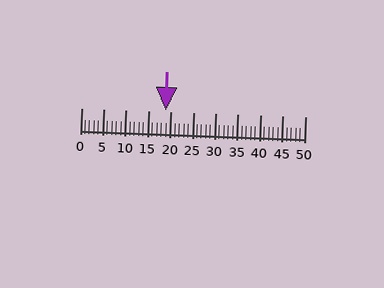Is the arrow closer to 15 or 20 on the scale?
The arrow is closer to 20.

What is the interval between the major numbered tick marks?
The major tick marks are spaced 5 units apart.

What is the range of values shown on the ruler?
The ruler shows values from 0 to 50.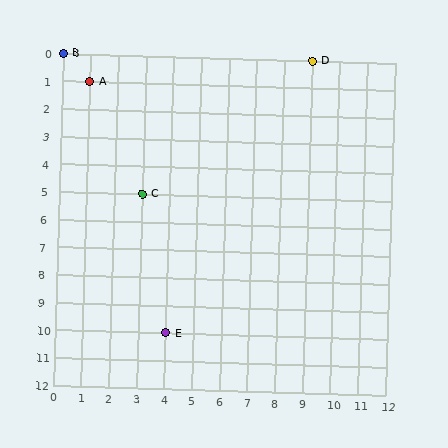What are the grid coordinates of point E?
Point E is at grid coordinates (4, 10).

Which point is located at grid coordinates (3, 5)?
Point C is at (3, 5).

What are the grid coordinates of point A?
Point A is at grid coordinates (1, 1).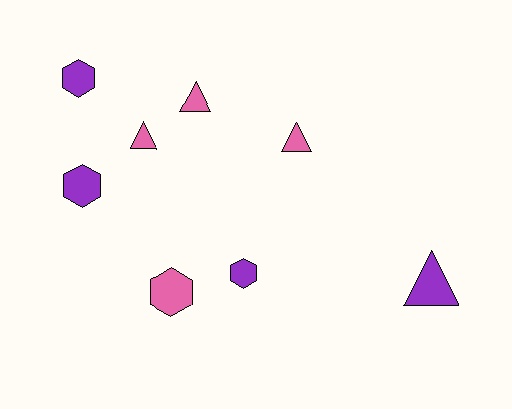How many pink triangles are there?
There are 3 pink triangles.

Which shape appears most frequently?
Hexagon, with 4 objects.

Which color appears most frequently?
Pink, with 4 objects.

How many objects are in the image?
There are 8 objects.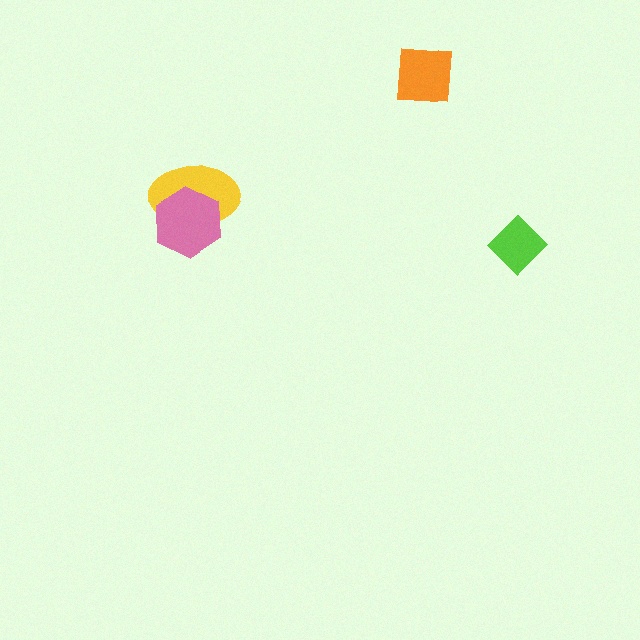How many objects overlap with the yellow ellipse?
1 object overlaps with the yellow ellipse.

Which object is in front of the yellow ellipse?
The pink hexagon is in front of the yellow ellipse.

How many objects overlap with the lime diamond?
0 objects overlap with the lime diamond.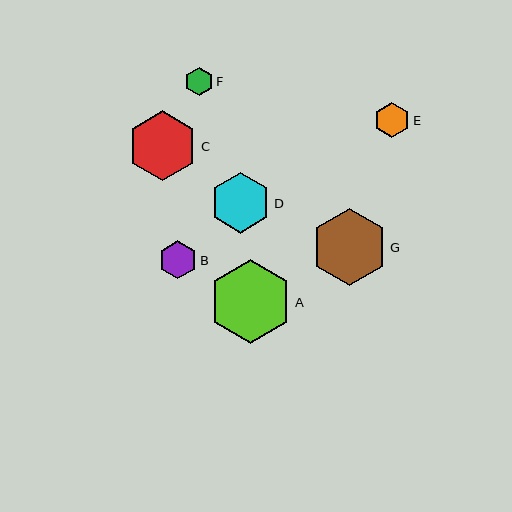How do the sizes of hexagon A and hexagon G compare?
Hexagon A and hexagon G are approximately the same size.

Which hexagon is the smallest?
Hexagon F is the smallest with a size of approximately 28 pixels.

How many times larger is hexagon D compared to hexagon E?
Hexagon D is approximately 1.7 times the size of hexagon E.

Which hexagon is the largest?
Hexagon A is the largest with a size of approximately 84 pixels.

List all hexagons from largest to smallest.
From largest to smallest: A, G, C, D, B, E, F.